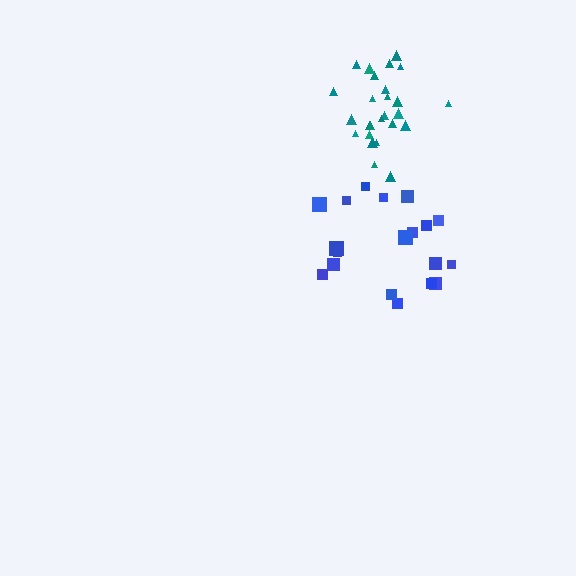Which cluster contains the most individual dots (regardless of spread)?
Teal (26).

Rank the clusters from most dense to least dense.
teal, blue.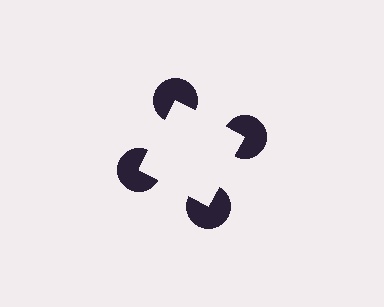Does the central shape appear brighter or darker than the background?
It typically appears slightly brighter than the background, even though no actual brightness change is drawn.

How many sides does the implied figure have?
4 sides.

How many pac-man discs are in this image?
There are 4 — one at each vertex of the illusory square.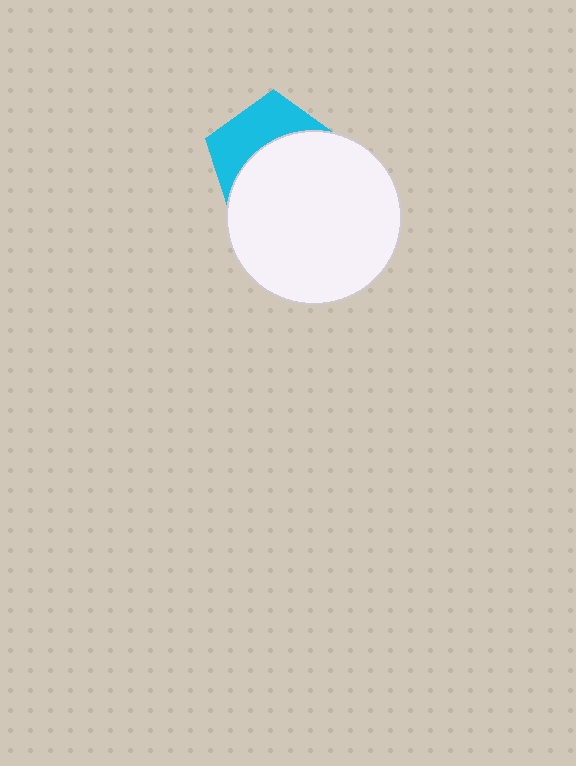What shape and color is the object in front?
The object in front is a white circle.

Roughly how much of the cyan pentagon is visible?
A small part of it is visible (roughly 39%).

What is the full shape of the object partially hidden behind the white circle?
The partially hidden object is a cyan pentagon.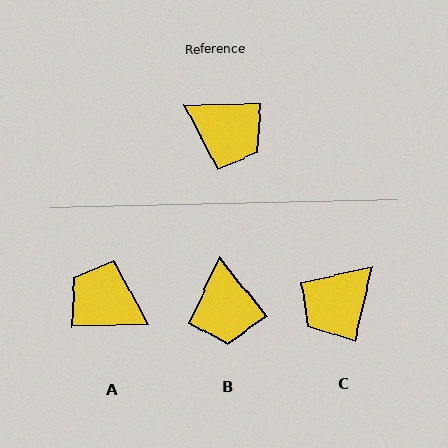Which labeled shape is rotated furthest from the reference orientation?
A, about 179 degrees away.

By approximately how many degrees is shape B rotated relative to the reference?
Approximately 52 degrees clockwise.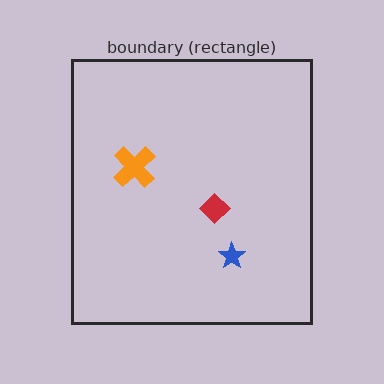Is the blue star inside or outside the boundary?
Inside.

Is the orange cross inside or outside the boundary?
Inside.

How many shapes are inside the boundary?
3 inside, 0 outside.